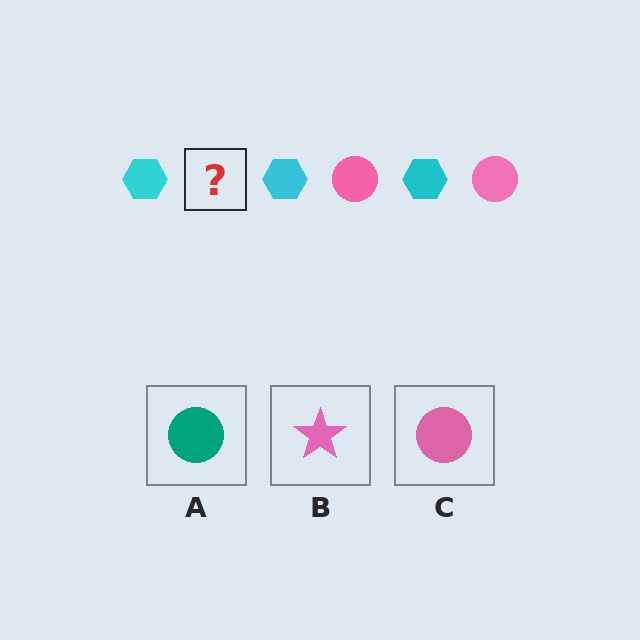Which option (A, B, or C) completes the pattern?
C.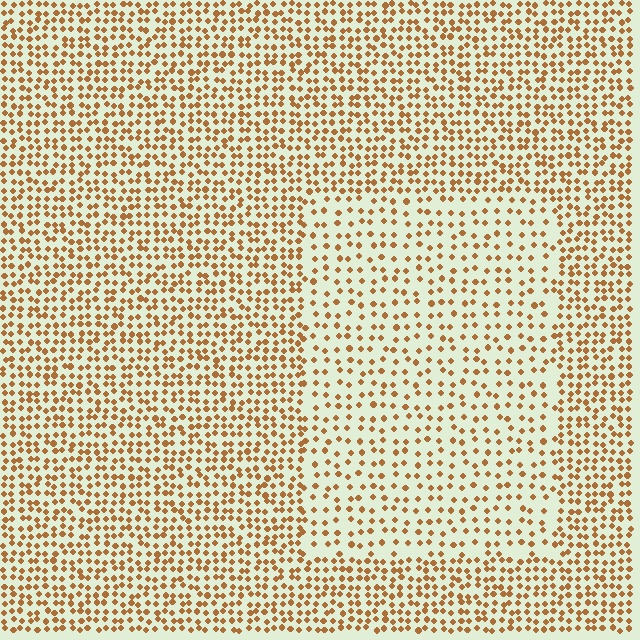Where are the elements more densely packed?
The elements are more densely packed outside the rectangle boundary.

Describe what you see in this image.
The image contains small brown elements arranged at two different densities. A rectangle-shaped region is visible where the elements are less densely packed than the surrounding area.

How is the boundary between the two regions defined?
The boundary is defined by a change in element density (approximately 1.8x ratio). All elements are the same color, size, and shape.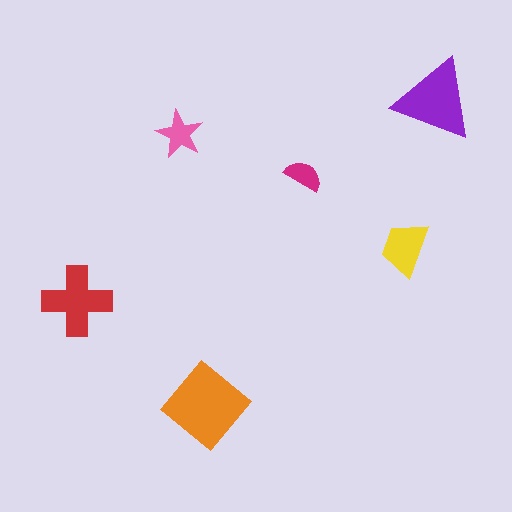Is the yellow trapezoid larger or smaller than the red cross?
Smaller.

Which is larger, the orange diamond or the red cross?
The orange diamond.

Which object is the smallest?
The magenta semicircle.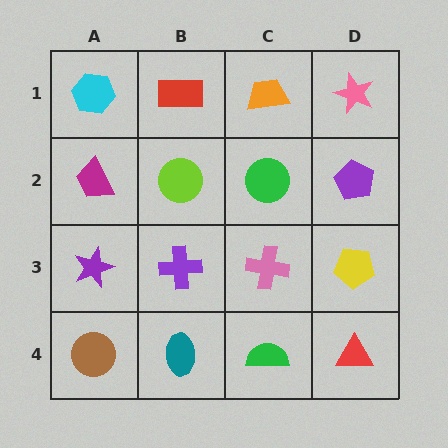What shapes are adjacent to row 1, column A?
A magenta trapezoid (row 2, column A), a red rectangle (row 1, column B).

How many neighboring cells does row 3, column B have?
4.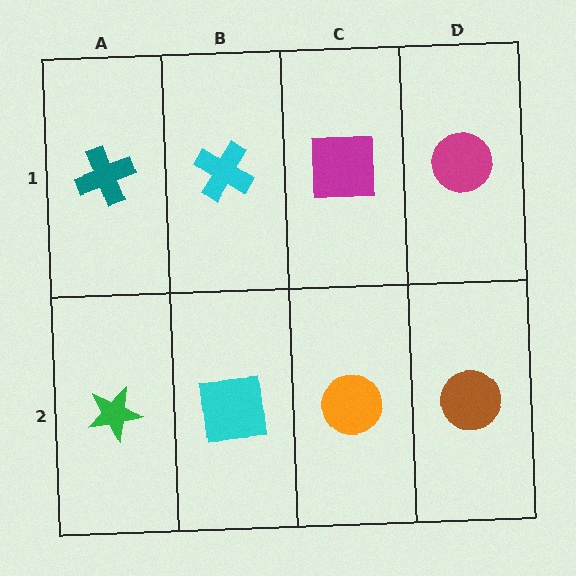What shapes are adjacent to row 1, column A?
A green star (row 2, column A), a cyan cross (row 1, column B).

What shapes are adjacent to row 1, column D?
A brown circle (row 2, column D), a magenta square (row 1, column C).